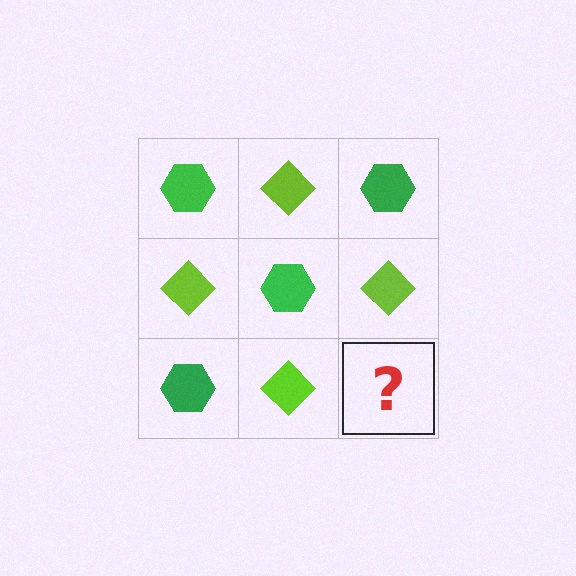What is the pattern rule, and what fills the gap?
The rule is that it alternates green hexagon and lime diamond in a checkerboard pattern. The gap should be filled with a green hexagon.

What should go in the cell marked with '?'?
The missing cell should contain a green hexagon.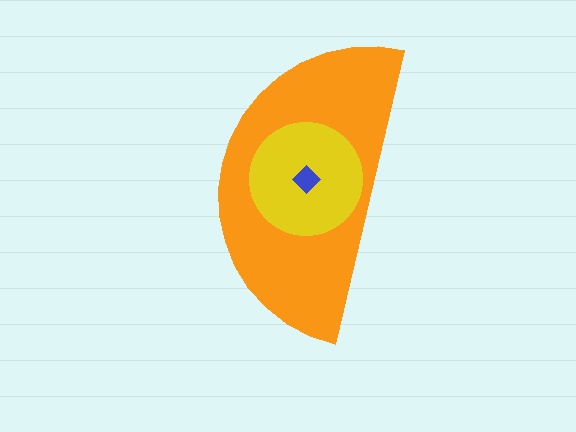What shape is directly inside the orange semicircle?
The yellow circle.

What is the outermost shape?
The orange semicircle.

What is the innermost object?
The blue diamond.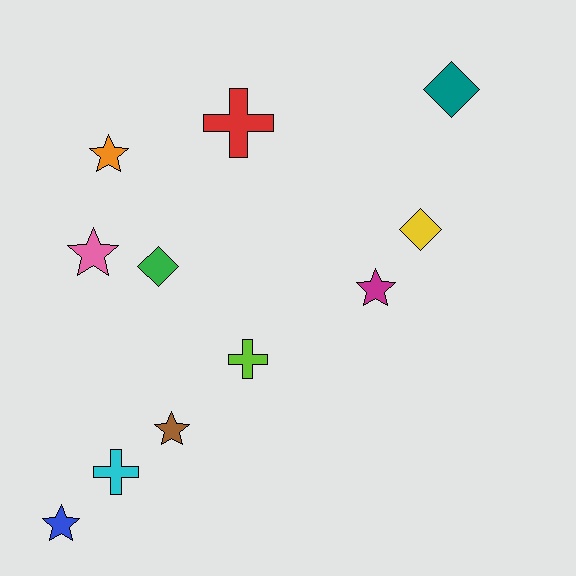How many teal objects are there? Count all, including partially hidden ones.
There is 1 teal object.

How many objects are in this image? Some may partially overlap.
There are 11 objects.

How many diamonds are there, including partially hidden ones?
There are 3 diamonds.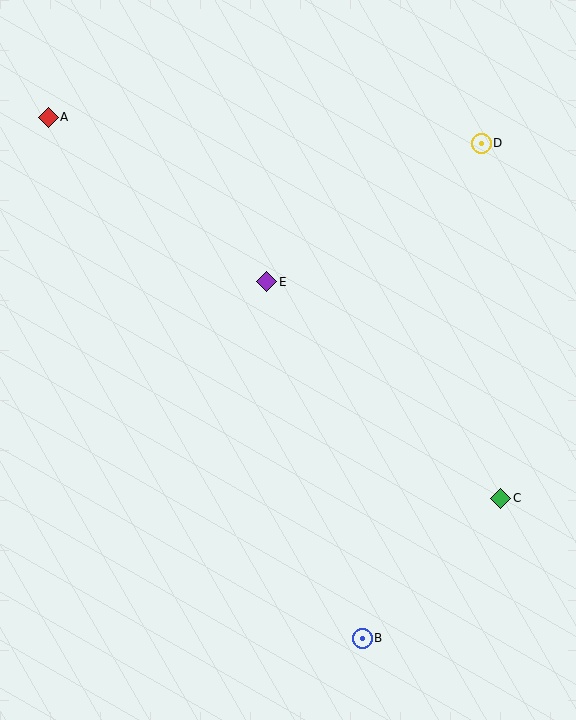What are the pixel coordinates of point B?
Point B is at (362, 638).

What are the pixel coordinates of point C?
Point C is at (501, 498).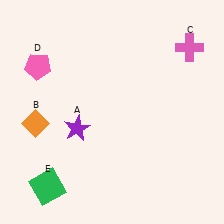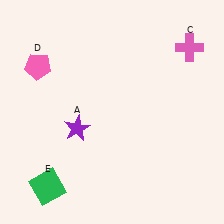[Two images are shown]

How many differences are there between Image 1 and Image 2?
There is 1 difference between the two images.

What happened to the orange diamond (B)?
The orange diamond (B) was removed in Image 2. It was in the bottom-left area of Image 1.